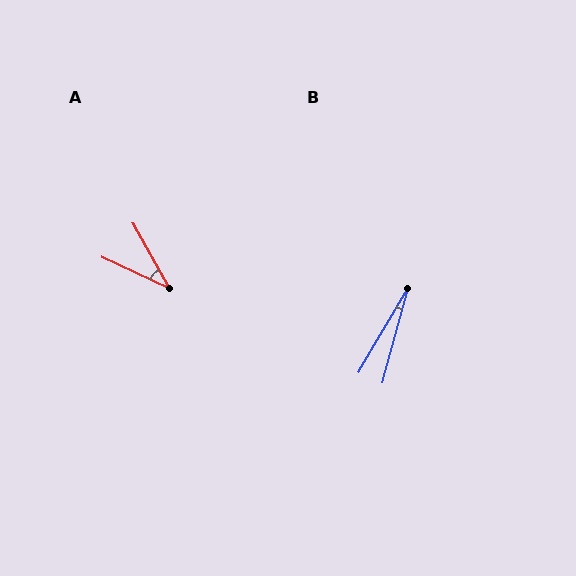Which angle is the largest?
A, at approximately 36 degrees.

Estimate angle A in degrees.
Approximately 36 degrees.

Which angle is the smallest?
B, at approximately 15 degrees.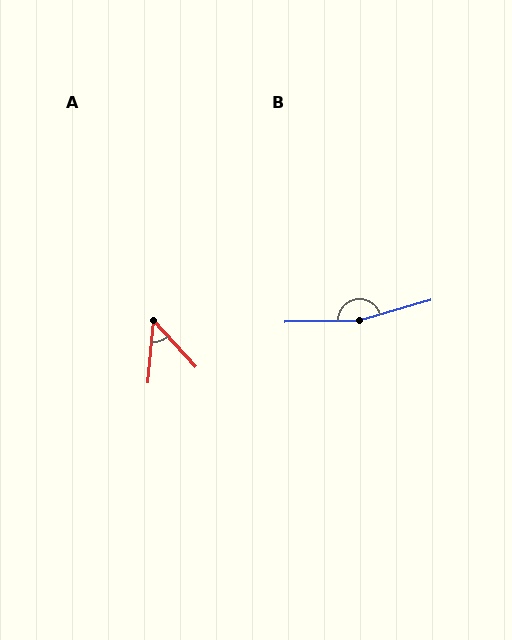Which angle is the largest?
B, at approximately 165 degrees.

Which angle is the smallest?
A, at approximately 47 degrees.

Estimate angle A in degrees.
Approximately 47 degrees.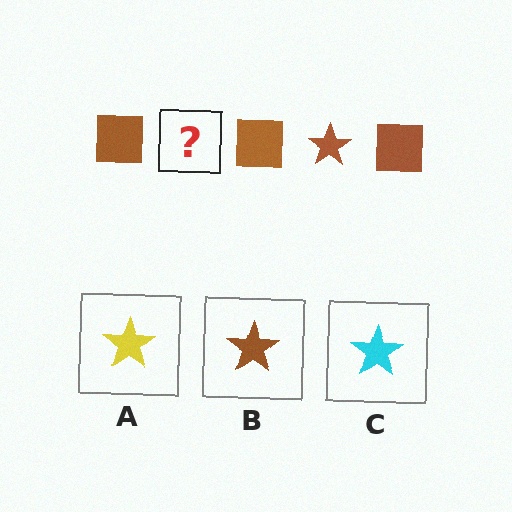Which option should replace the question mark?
Option B.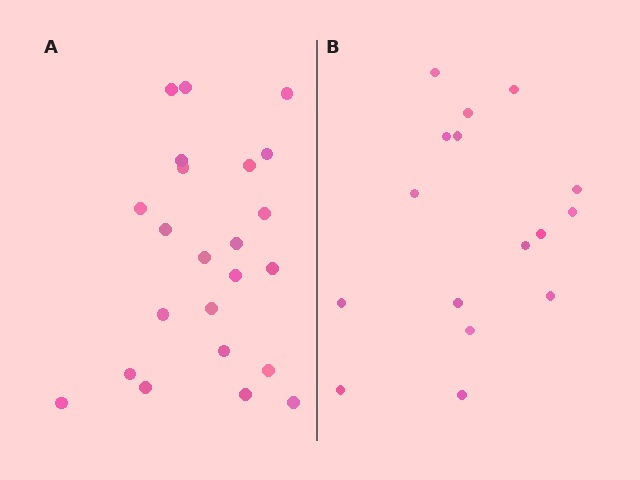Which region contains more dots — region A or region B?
Region A (the left region) has more dots.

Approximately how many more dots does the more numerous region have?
Region A has roughly 8 or so more dots than region B.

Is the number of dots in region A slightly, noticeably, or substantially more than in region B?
Region A has noticeably more, but not dramatically so. The ratio is roughly 1.4 to 1.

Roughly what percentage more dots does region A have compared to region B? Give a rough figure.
About 45% more.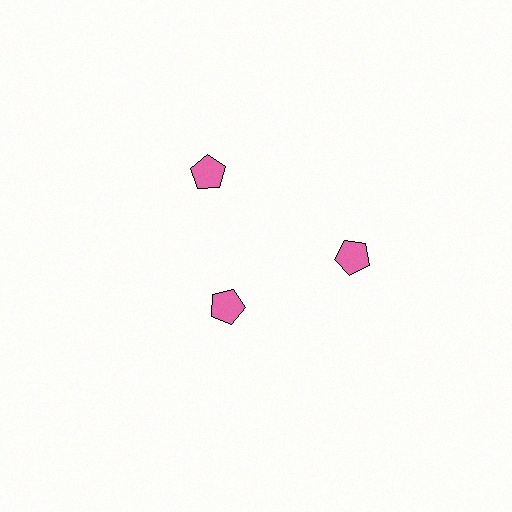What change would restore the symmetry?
The symmetry would be restored by moving it outward, back onto the ring so that all 3 pentagons sit at equal angles and equal distance from the center.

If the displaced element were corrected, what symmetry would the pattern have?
It would have 3-fold rotational symmetry — the pattern would map onto itself every 120 degrees.